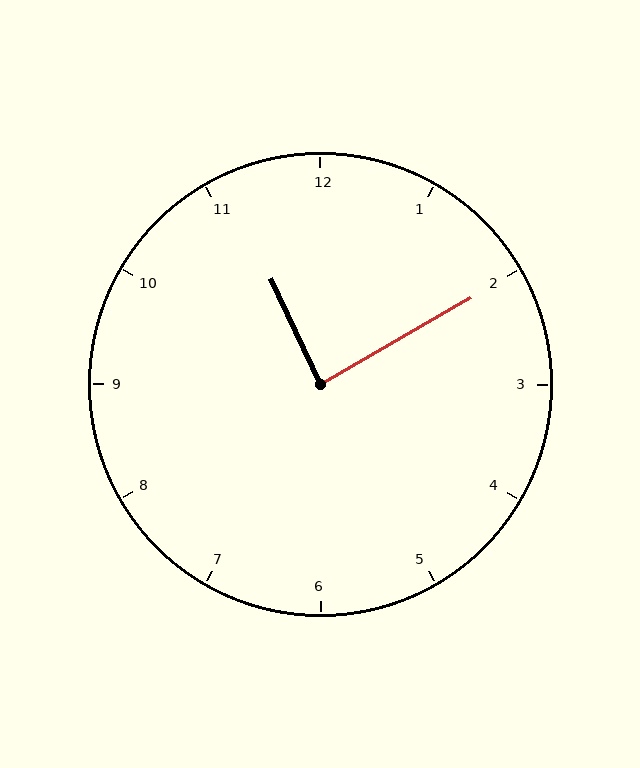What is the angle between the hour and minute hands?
Approximately 85 degrees.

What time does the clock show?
11:10.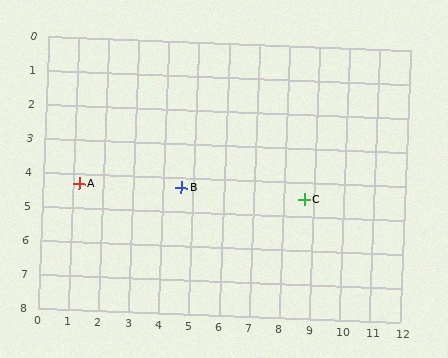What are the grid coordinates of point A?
Point A is at approximately (1.2, 4.3).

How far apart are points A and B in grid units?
Points A and B are about 3.4 grid units apart.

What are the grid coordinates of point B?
Point B is at approximately (4.6, 4.3).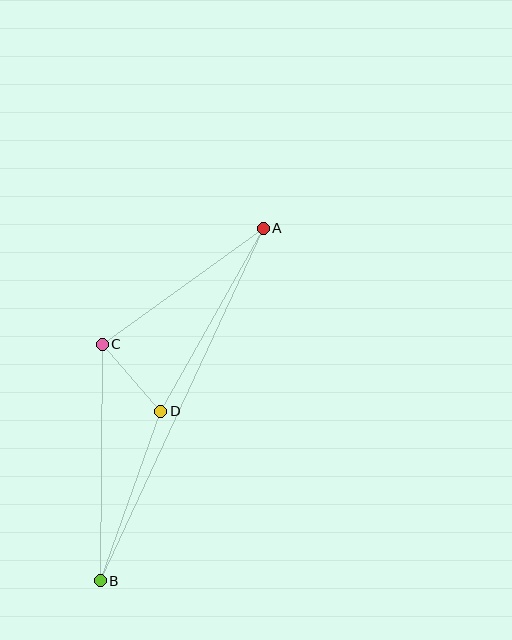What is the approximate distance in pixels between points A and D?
The distance between A and D is approximately 210 pixels.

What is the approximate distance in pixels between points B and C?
The distance between B and C is approximately 237 pixels.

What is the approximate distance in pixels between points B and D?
The distance between B and D is approximately 180 pixels.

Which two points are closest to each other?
Points C and D are closest to each other.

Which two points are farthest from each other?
Points A and B are farthest from each other.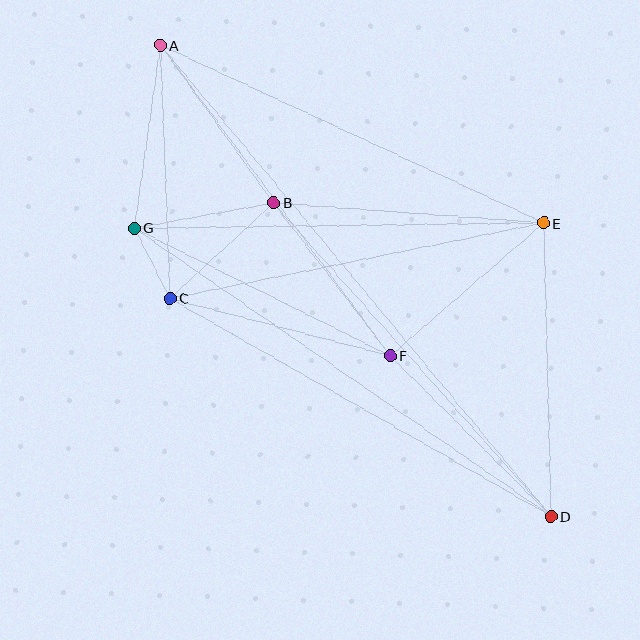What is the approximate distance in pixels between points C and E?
The distance between C and E is approximately 381 pixels.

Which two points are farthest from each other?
Points A and D are farthest from each other.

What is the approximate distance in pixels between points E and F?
The distance between E and F is approximately 203 pixels.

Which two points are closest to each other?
Points C and G are closest to each other.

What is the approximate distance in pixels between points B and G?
The distance between B and G is approximately 142 pixels.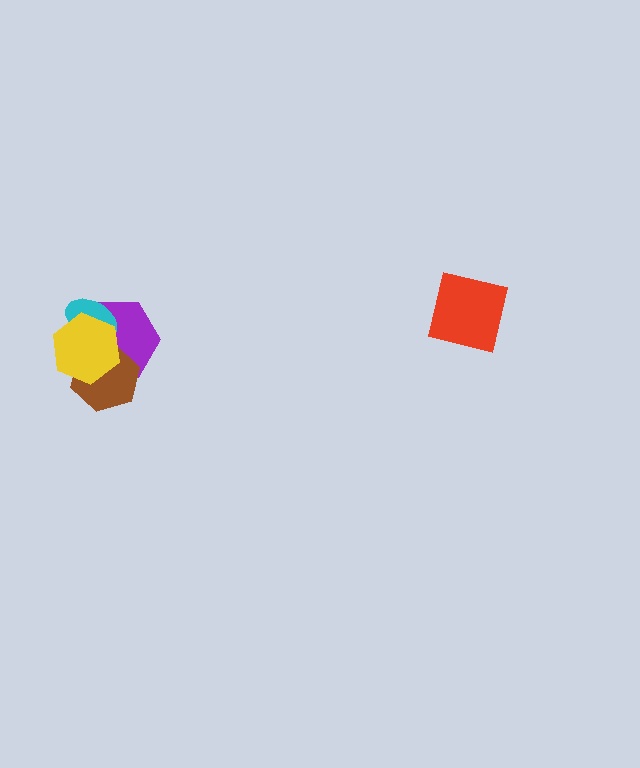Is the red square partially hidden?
No, no other shape covers it.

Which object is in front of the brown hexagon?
The yellow hexagon is in front of the brown hexagon.